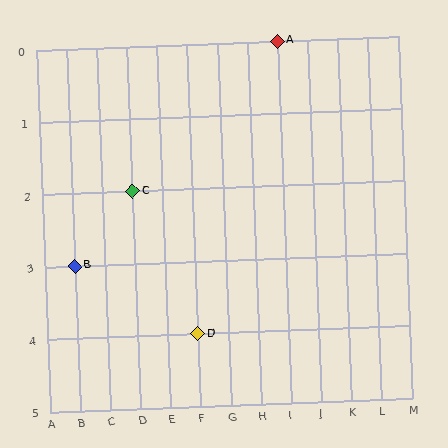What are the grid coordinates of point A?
Point A is at grid coordinates (I, 0).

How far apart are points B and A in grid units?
Points B and A are 7 columns and 3 rows apart (about 7.6 grid units diagonally).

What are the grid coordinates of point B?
Point B is at grid coordinates (B, 3).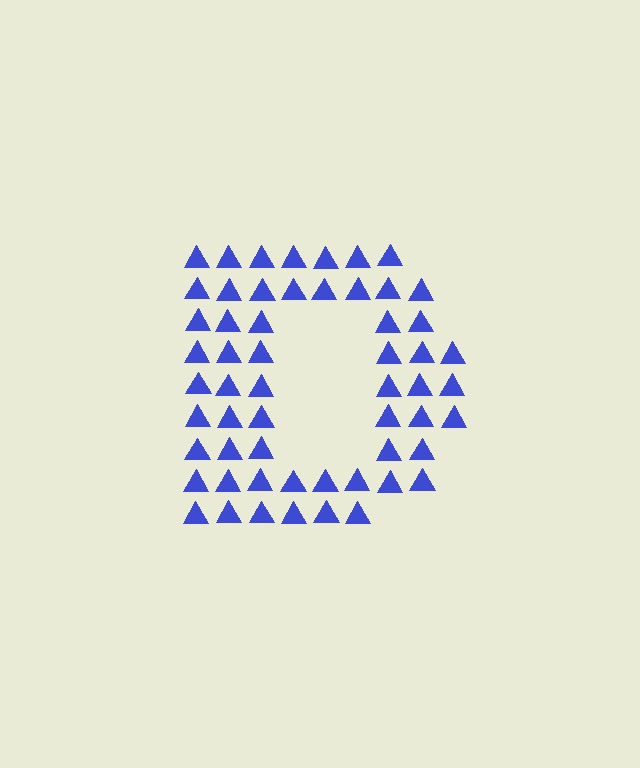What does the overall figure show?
The overall figure shows the letter D.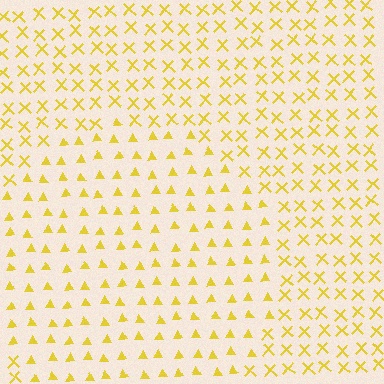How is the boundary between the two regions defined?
The boundary is defined by a change in element shape: triangles inside vs. X marks outside. All elements share the same color and spacing.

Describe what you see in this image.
The image is filled with small yellow elements arranged in a uniform grid. A circle-shaped region contains triangles, while the surrounding area contains X marks. The boundary is defined purely by the change in element shape.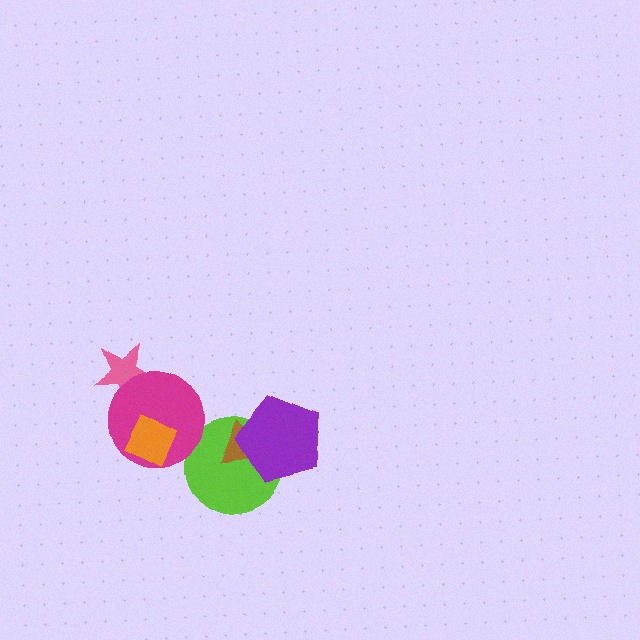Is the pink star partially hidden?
Yes, it is partially covered by another shape.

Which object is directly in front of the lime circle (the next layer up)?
The brown triangle is directly in front of the lime circle.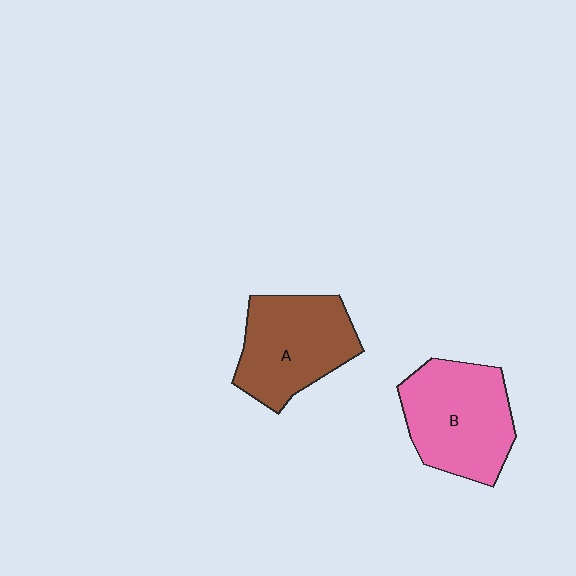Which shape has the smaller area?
Shape A (brown).